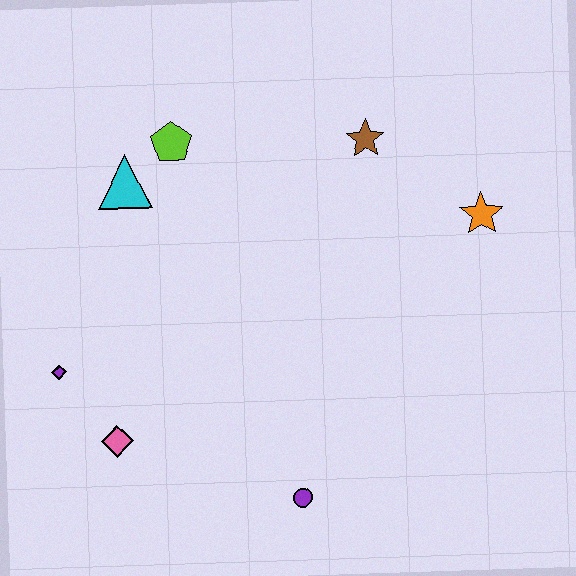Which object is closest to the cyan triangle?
The lime pentagon is closest to the cyan triangle.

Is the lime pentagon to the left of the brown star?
Yes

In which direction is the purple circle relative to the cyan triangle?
The purple circle is below the cyan triangle.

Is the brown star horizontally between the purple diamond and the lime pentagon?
No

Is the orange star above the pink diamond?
Yes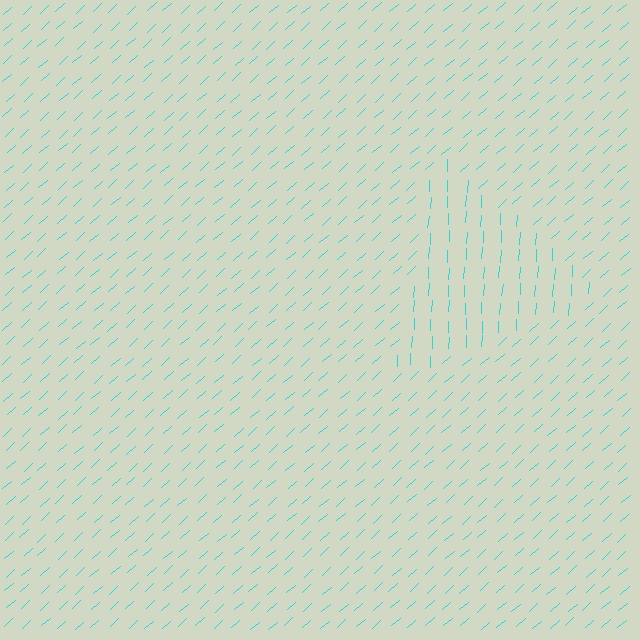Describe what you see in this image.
The image is filled with small cyan line segments. A triangle region in the image has lines oriented differently from the surrounding lines, creating a visible texture boundary.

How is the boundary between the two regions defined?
The boundary is defined purely by a change in line orientation (approximately 45 degrees difference). All lines are the same color and thickness.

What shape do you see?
I see a triangle.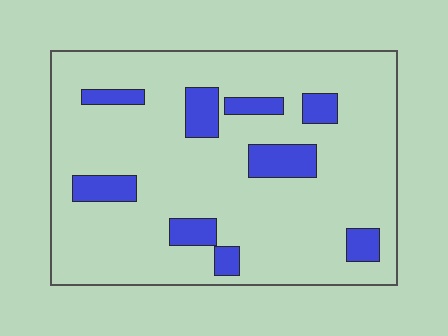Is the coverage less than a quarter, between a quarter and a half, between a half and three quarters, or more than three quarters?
Less than a quarter.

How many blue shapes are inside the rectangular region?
9.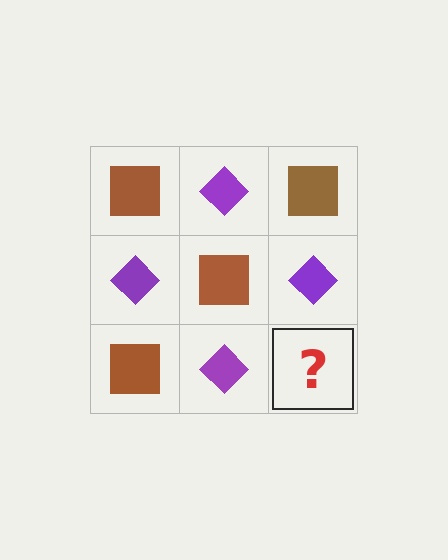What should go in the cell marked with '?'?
The missing cell should contain a brown square.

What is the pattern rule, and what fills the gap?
The rule is that it alternates brown square and purple diamond in a checkerboard pattern. The gap should be filled with a brown square.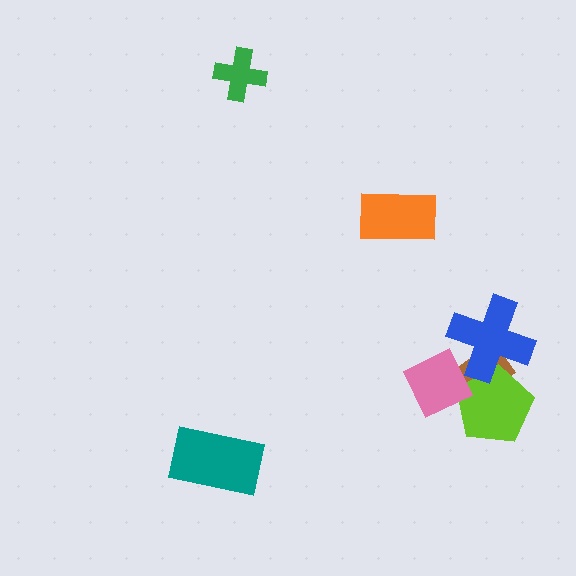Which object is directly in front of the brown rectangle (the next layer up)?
The lime pentagon is directly in front of the brown rectangle.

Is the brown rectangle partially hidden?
Yes, it is partially covered by another shape.